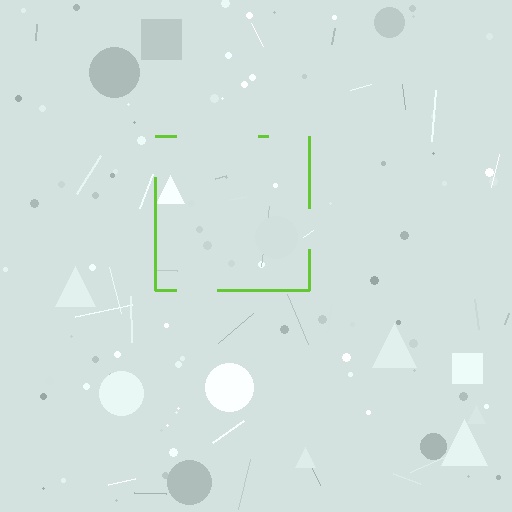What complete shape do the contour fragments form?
The contour fragments form a square.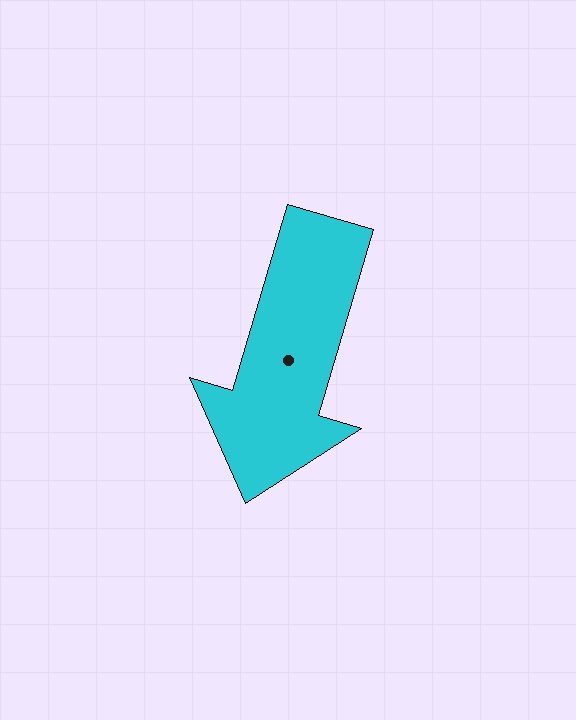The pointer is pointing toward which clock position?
Roughly 7 o'clock.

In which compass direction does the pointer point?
South.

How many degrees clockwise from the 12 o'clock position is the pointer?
Approximately 196 degrees.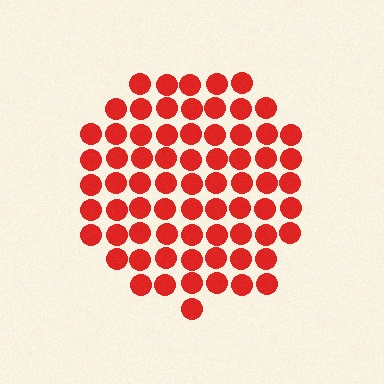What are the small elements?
The small elements are circles.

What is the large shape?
The large shape is a circle.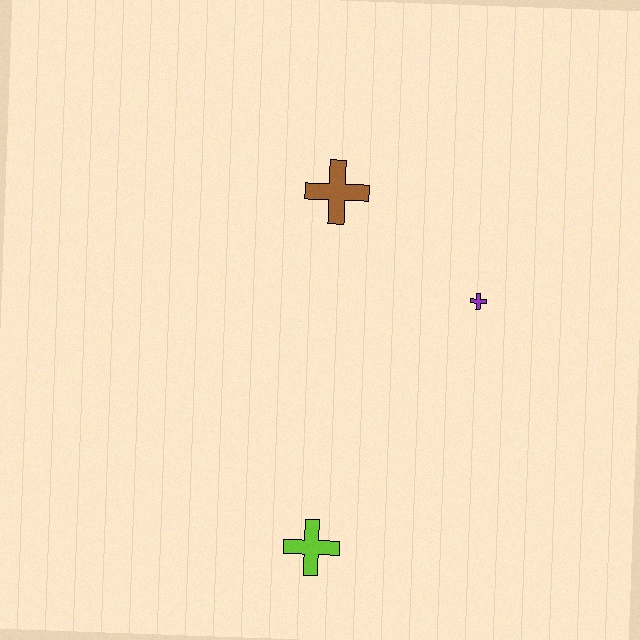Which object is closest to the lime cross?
The purple cross is closest to the lime cross.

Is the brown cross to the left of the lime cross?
No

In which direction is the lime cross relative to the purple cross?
The lime cross is below the purple cross.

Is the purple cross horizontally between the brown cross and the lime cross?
No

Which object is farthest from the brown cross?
The lime cross is farthest from the brown cross.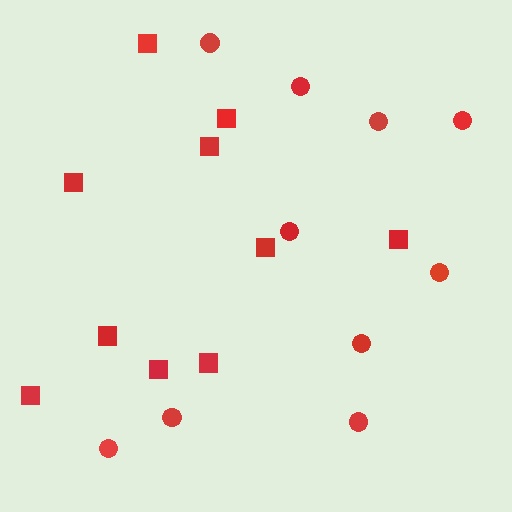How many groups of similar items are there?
There are 2 groups: one group of squares (10) and one group of circles (10).